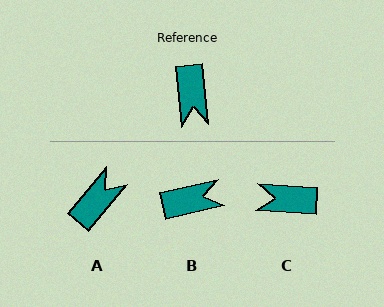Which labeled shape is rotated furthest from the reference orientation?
A, about 135 degrees away.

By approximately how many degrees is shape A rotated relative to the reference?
Approximately 135 degrees counter-clockwise.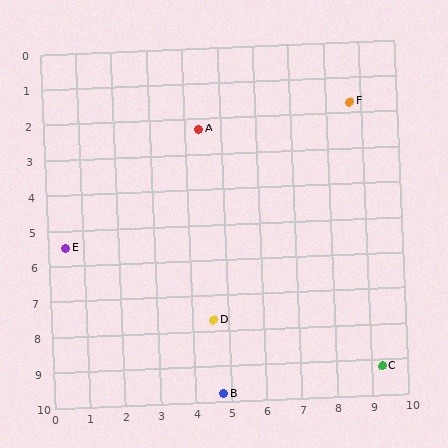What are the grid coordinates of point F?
Point F is at approximately (8.7, 1.7).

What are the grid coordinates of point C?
Point C is at approximately (9.3, 9.2).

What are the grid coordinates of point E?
Point E is at approximately (0.5, 5.5).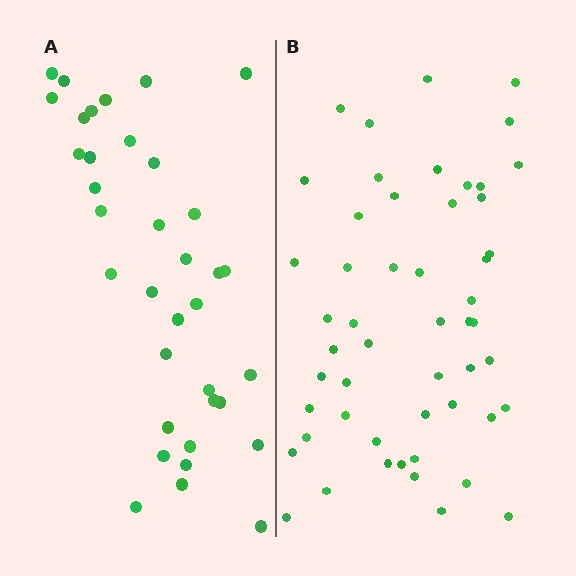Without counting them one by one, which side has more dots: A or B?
Region B (the right region) has more dots.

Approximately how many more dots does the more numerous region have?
Region B has approximately 15 more dots than region A.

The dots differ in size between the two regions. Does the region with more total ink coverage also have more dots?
No. Region A has more total ink coverage because its dots are larger, but region B actually contains more individual dots. Total area can be misleading — the number of items is what matters here.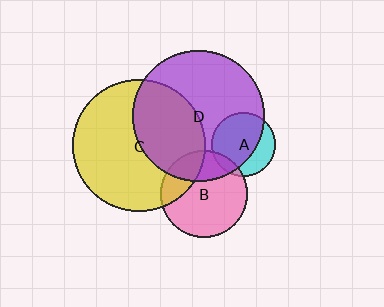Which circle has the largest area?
Circle C (yellow).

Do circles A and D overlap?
Yes.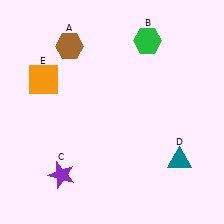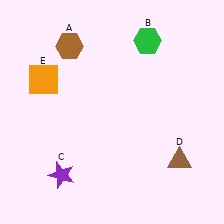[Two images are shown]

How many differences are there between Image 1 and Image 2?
There is 1 difference between the two images.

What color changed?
The triangle (D) changed from teal in Image 1 to brown in Image 2.